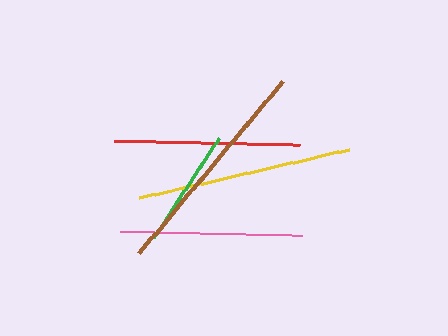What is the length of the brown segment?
The brown segment is approximately 224 pixels long.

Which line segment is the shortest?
The green line is the shortest at approximately 118 pixels.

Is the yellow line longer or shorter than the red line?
The yellow line is longer than the red line.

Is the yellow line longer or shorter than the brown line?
The brown line is longer than the yellow line.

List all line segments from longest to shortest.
From longest to shortest: brown, yellow, red, pink, green.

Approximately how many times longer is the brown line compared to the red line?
The brown line is approximately 1.2 times the length of the red line.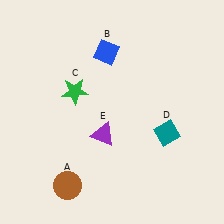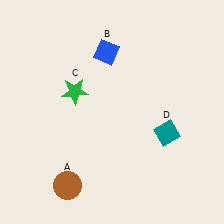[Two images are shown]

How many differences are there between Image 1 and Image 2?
There is 1 difference between the two images.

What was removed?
The purple triangle (E) was removed in Image 2.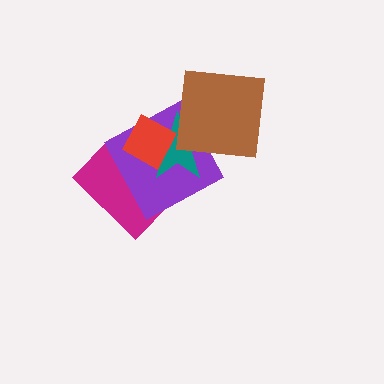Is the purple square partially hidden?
Yes, it is partially covered by another shape.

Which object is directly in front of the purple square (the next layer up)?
The teal star is directly in front of the purple square.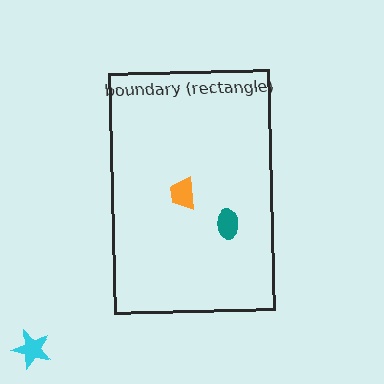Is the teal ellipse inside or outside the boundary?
Inside.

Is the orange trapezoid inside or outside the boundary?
Inside.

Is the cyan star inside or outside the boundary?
Outside.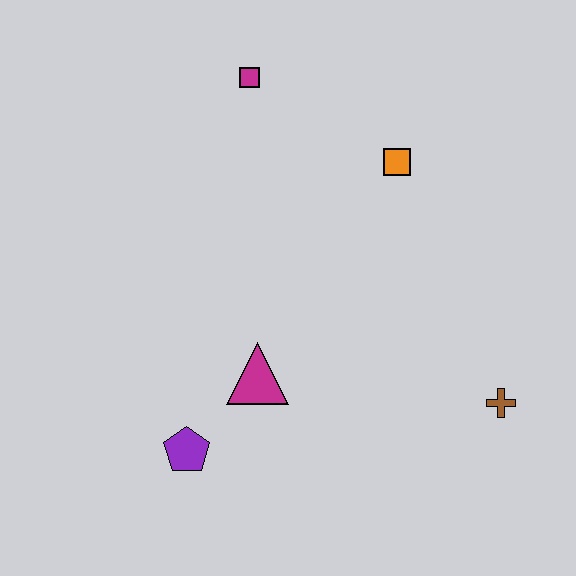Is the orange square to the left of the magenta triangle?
No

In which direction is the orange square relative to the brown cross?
The orange square is above the brown cross.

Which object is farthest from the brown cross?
The magenta square is farthest from the brown cross.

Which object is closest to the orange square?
The magenta square is closest to the orange square.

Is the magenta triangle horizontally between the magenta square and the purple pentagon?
No